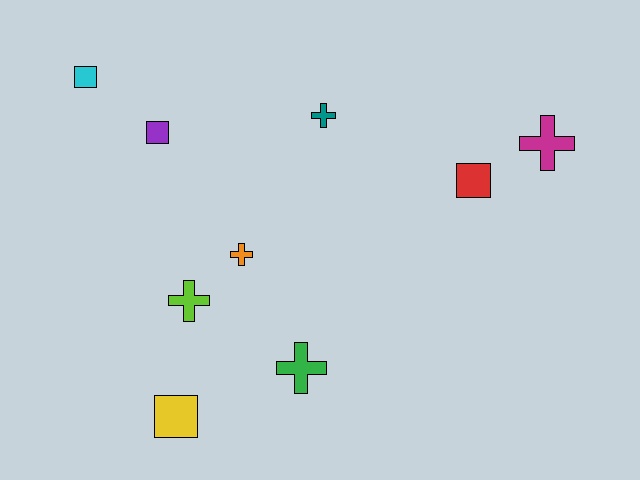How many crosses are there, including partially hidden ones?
There are 5 crosses.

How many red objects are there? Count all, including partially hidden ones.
There is 1 red object.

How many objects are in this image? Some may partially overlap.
There are 9 objects.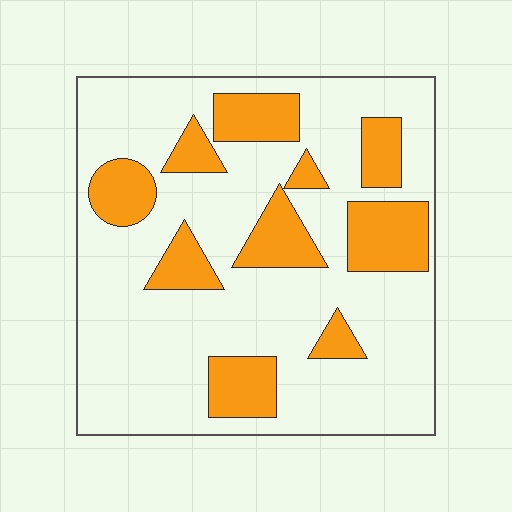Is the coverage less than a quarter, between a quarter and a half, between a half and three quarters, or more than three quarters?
Between a quarter and a half.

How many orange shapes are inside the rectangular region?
10.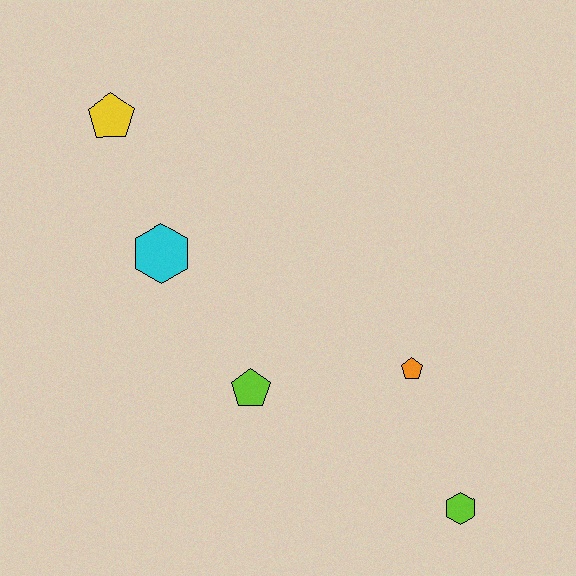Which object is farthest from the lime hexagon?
The yellow pentagon is farthest from the lime hexagon.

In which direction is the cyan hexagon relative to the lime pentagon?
The cyan hexagon is above the lime pentagon.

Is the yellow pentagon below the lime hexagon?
No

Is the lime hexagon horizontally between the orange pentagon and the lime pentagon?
No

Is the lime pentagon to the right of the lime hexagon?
No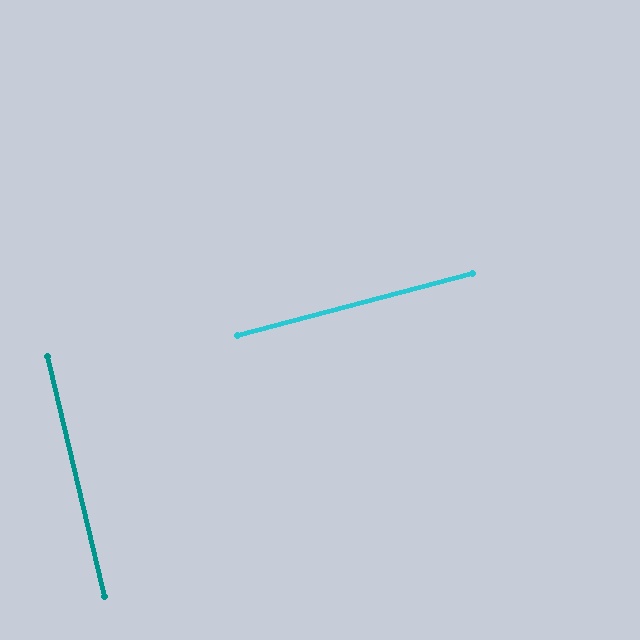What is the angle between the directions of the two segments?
Approximately 89 degrees.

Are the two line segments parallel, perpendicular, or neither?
Perpendicular — they meet at approximately 89°.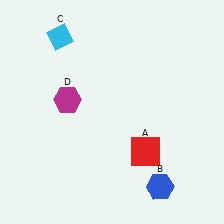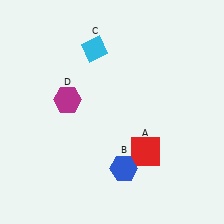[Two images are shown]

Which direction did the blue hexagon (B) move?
The blue hexagon (B) moved left.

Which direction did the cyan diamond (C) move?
The cyan diamond (C) moved right.